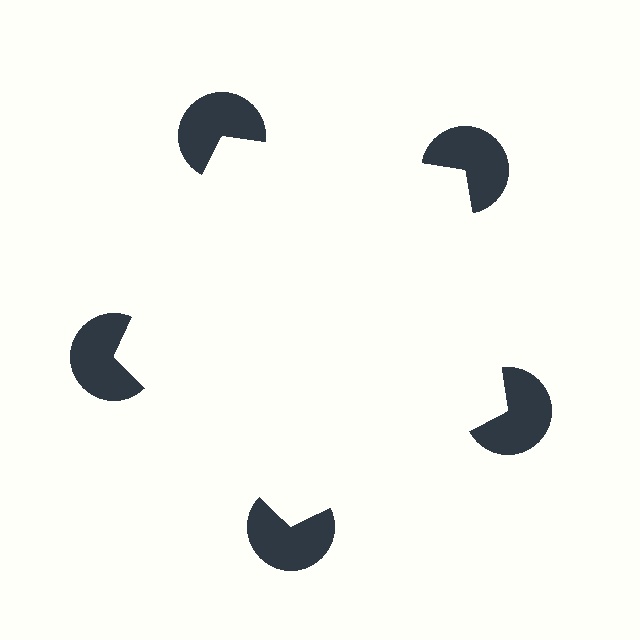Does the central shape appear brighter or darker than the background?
It typically appears slightly brighter than the background, even though no actual brightness change is drawn.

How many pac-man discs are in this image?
There are 5 — one at each vertex of the illusory pentagon.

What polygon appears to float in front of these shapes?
An illusory pentagon — its edges are inferred from the aligned wedge cuts in the pac-man discs, not physically drawn.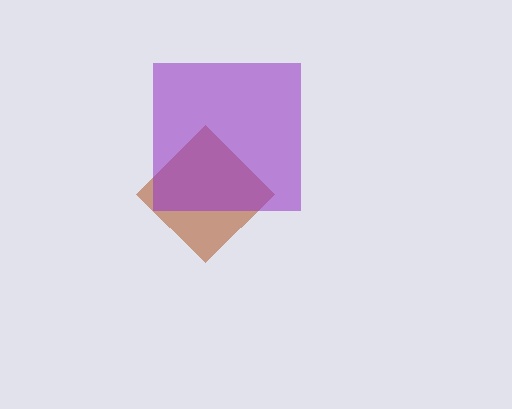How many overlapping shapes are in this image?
There are 2 overlapping shapes in the image.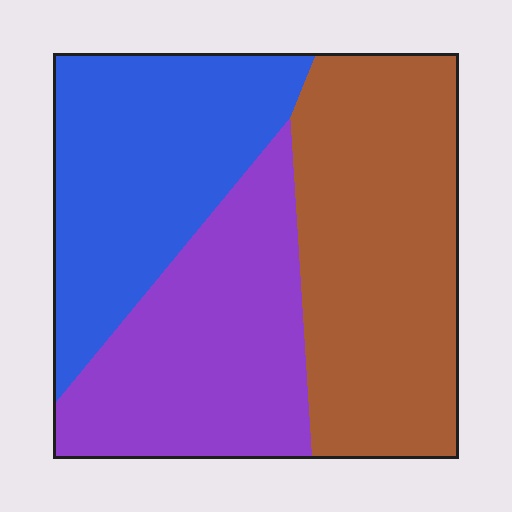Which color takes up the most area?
Brown, at roughly 40%.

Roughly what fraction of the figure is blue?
Blue covers about 30% of the figure.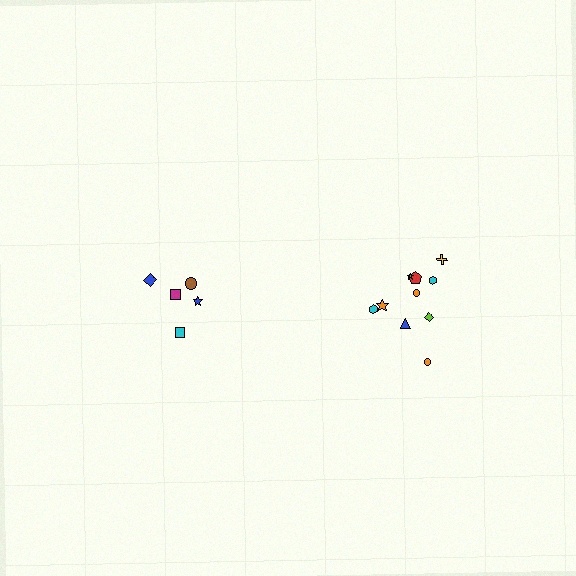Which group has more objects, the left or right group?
The right group.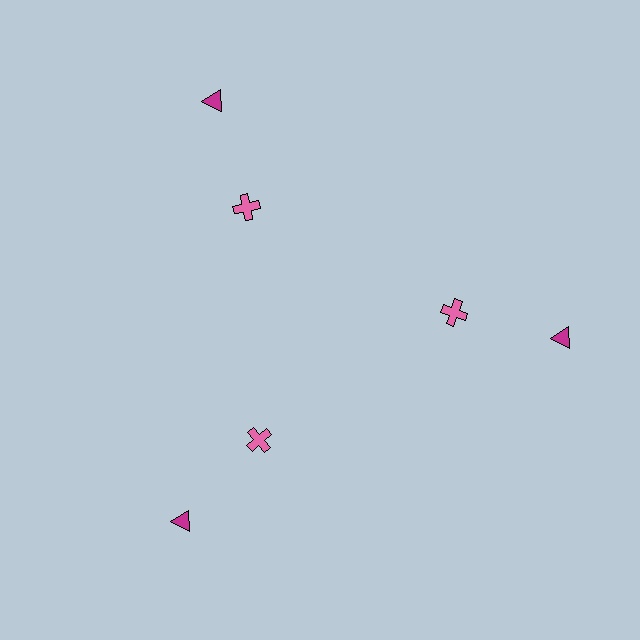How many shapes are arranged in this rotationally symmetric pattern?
There are 6 shapes, arranged in 3 groups of 2.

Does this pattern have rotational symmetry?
Yes, this pattern has 3-fold rotational symmetry. It looks the same after rotating 120 degrees around the center.